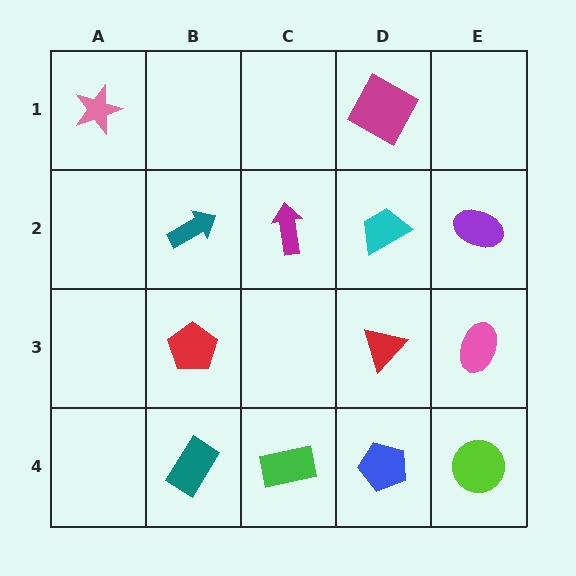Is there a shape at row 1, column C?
No, that cell is empty.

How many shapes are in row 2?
4 shapes.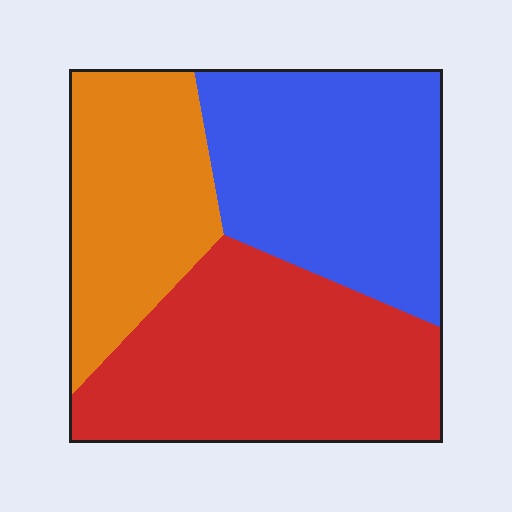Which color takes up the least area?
Orange, at roughly 25%.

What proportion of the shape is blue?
Blue covers 35% of the shape.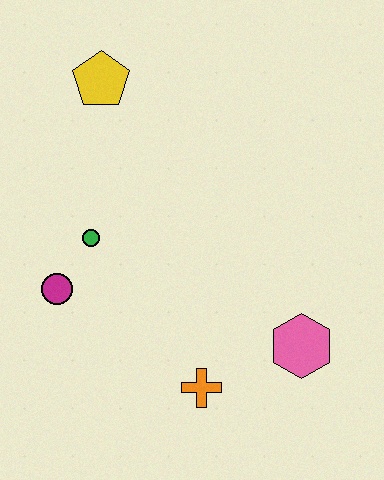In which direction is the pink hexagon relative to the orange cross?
The pink hexagon is to the right of the orange cross.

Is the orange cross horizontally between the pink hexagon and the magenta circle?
Yes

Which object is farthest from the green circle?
The pink hexagon is farthest from the green circle.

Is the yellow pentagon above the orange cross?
Yes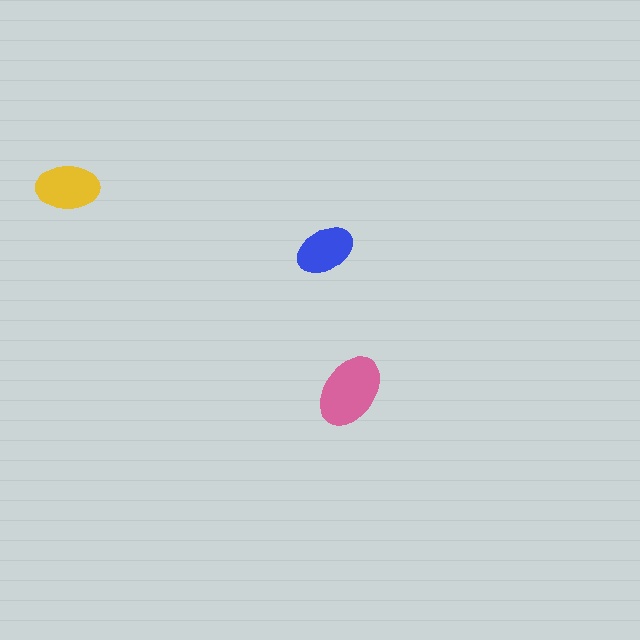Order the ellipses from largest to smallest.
the pink one, the yellow one, the blue one.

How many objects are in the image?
There are 3 objects in the image.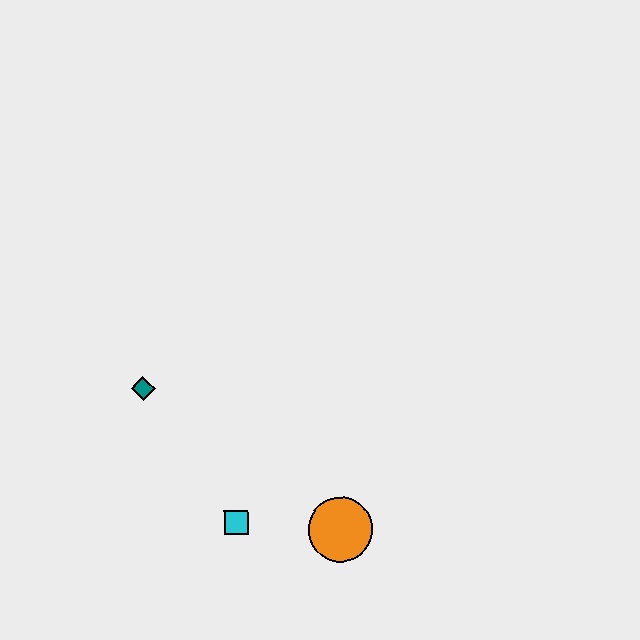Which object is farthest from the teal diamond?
The orange circle is farthest from the teal diamond.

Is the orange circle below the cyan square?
Yes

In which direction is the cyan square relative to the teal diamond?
The cyan square is below the teal diamond.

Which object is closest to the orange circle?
The cyan square is closest to the orange circle.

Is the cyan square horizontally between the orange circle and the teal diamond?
Yes